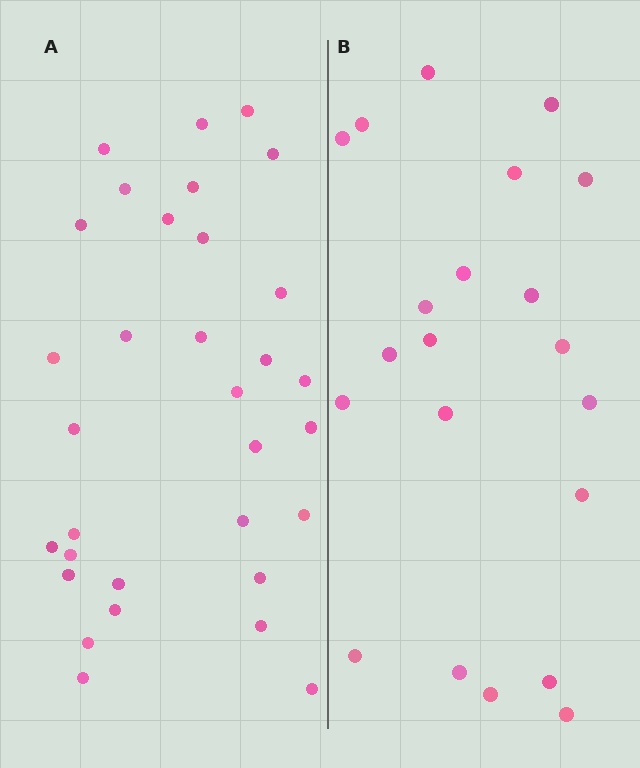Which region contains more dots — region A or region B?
Region A (the left region) has more dots.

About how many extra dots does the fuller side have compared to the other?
Region A has roughly 12 or so more dots than region B.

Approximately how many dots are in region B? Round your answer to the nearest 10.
About 20 dots. (The exact count is 21, which rounds to 20.)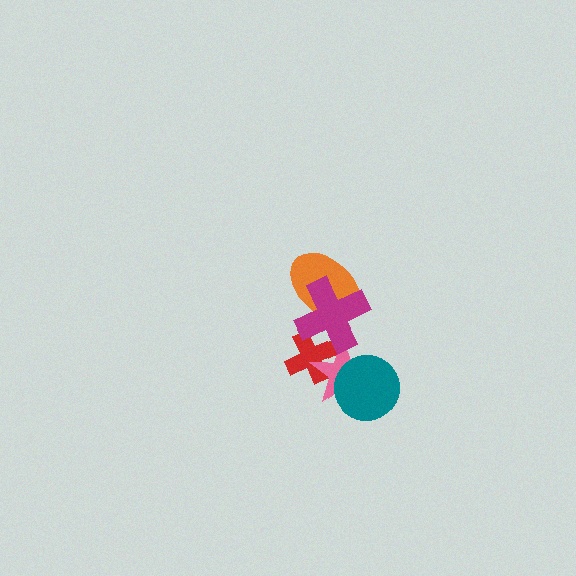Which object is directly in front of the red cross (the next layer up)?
The pink star is directly in front of the red cross.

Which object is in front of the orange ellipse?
The magenta cross is in front of the orange ellipse.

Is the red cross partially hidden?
Yes, it is partially covered by another shape.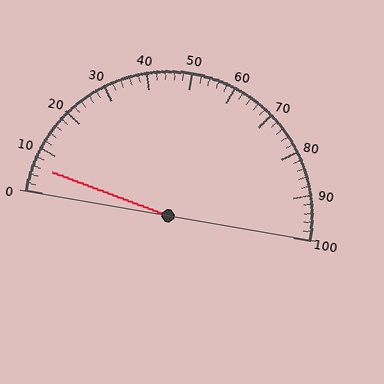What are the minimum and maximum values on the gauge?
The gauge ranges from 0 to 100.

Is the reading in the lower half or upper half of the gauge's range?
The reading is in the lower half of the range (0 to 100).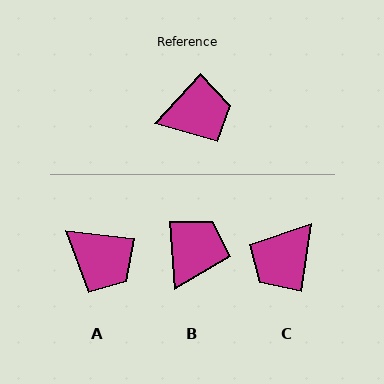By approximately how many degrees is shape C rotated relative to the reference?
Approximately 145 degrees clockwise.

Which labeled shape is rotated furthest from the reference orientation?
C, about 145 degrees away.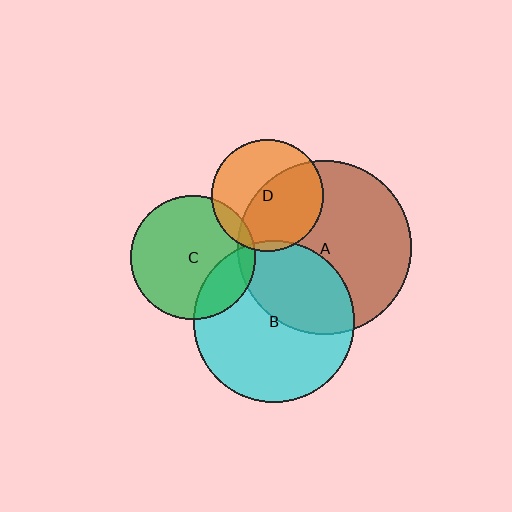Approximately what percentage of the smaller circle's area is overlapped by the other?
Approximately 5%.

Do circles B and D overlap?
Yes.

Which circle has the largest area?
Circle A (brown).